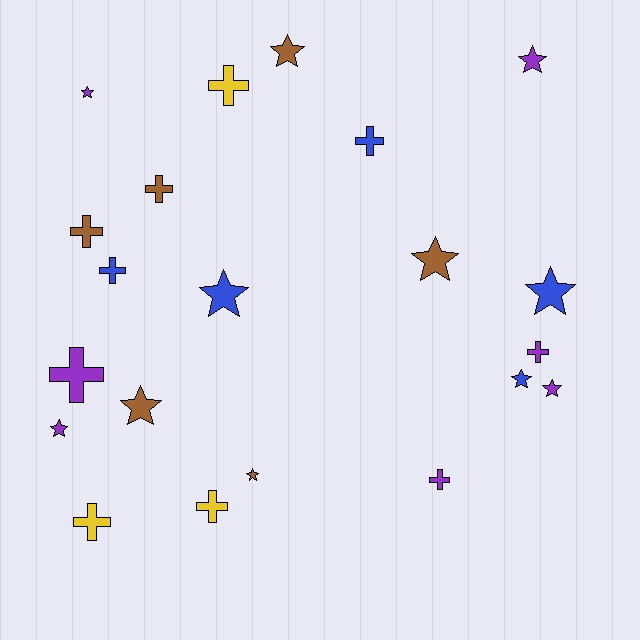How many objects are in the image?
There are 21 objects.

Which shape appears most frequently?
Star, with 11 objects.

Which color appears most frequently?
Purple, with 7 objects.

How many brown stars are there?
There are 4 brown stars.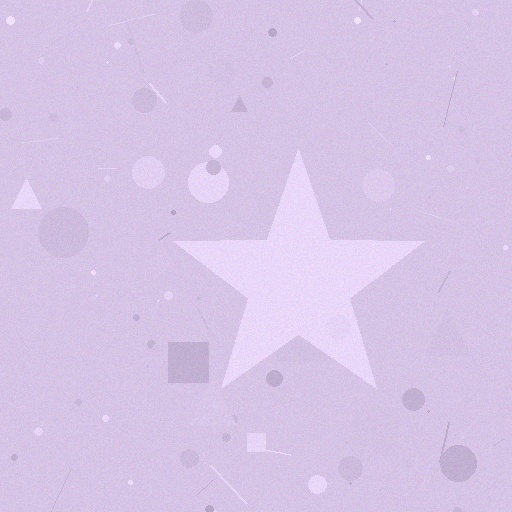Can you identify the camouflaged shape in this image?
The camouflaged shape is a star.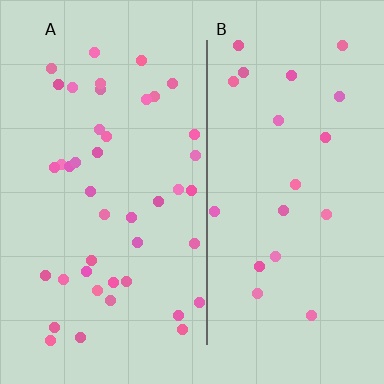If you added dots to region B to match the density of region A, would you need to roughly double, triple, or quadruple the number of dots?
Approximately double.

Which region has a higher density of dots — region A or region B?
A (the left).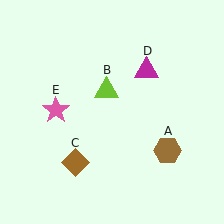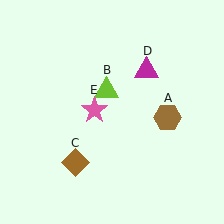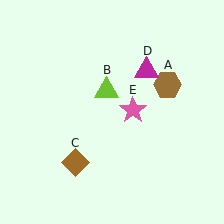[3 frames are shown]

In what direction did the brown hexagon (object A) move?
The brown hexagon (object A) moved up.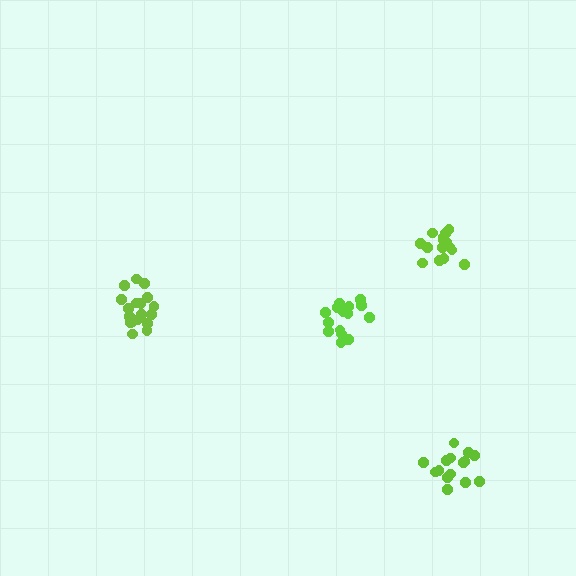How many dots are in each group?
Group 1: 15 dots, Group 2: 15 dots, Group 3: 18 dots, Group 4: 15 dots (63 total).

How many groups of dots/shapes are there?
There are 4 groups.